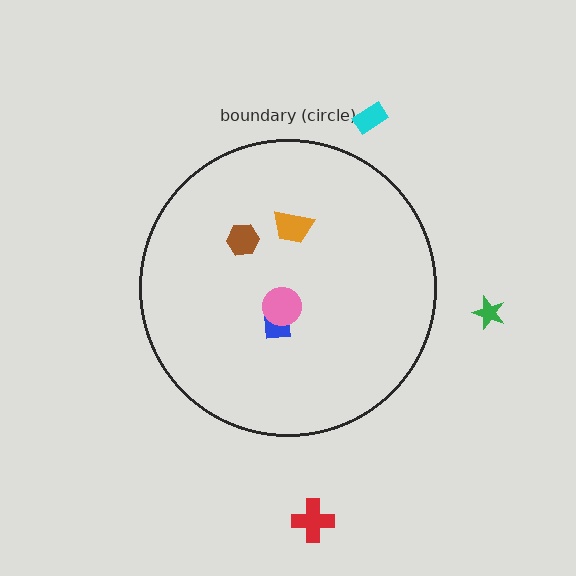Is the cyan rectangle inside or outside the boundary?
Outside.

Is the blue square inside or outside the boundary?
Inside.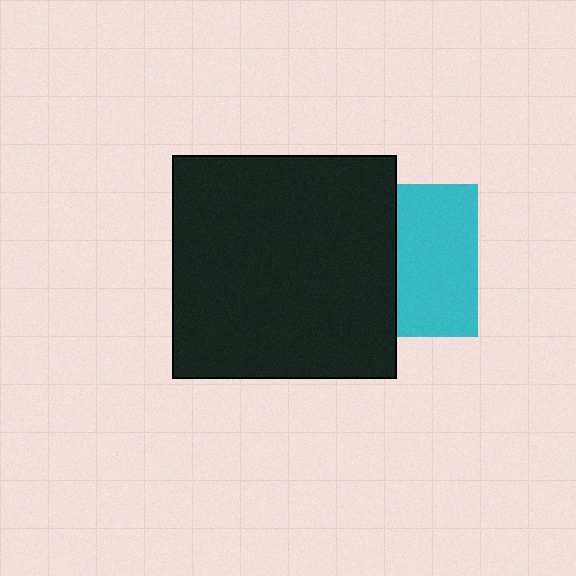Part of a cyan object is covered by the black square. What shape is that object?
It is a square.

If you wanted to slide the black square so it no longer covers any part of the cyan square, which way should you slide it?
Slide it left — that is the most direct way to separate the two shapes.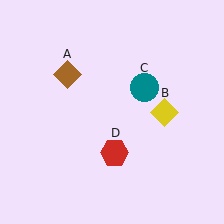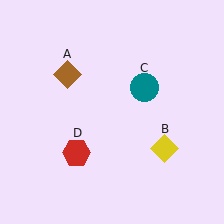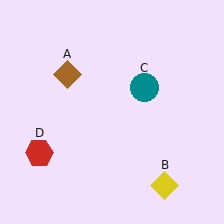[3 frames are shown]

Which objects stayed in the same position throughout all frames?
Brown diamond (object A) and teal circle (object C) remained stationary.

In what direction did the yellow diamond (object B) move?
The yellow diamond (object B) moved down.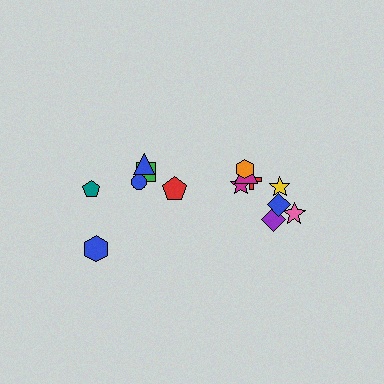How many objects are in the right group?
There are 8 objects.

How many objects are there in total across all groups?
There are 14 objects.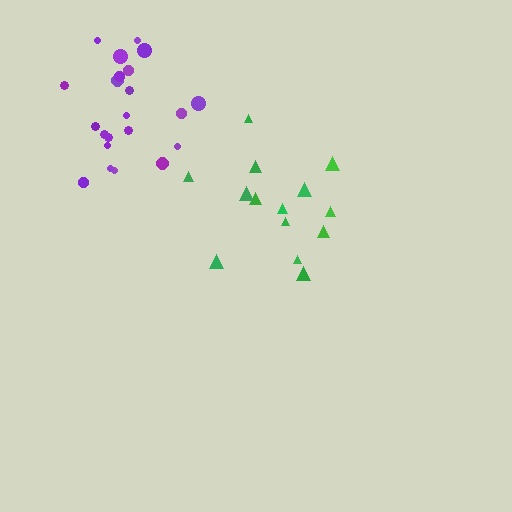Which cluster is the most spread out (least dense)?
Green.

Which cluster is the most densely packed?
Purple.